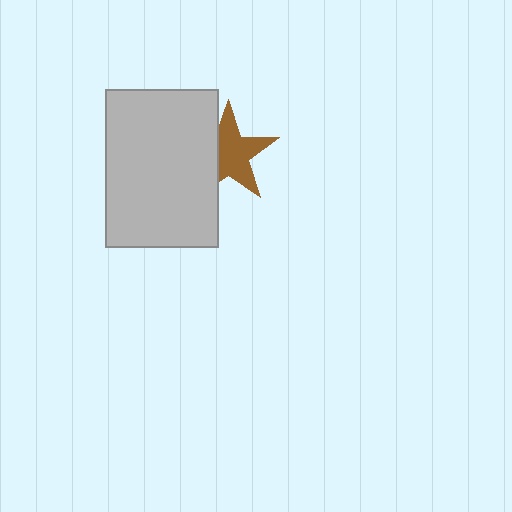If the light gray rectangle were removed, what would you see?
You would see the complete brown star.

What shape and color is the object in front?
The object in front is a light gray rectangle.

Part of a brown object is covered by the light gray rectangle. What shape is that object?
It is a star.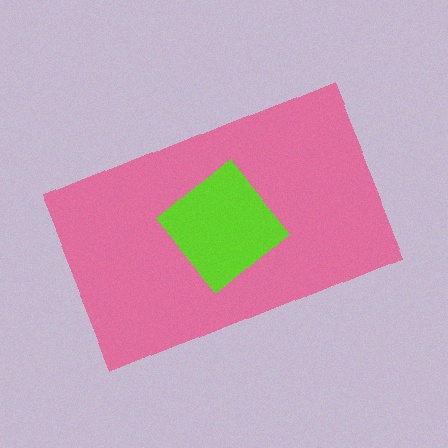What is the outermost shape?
The pink rectangle.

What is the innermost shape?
The lime diamond.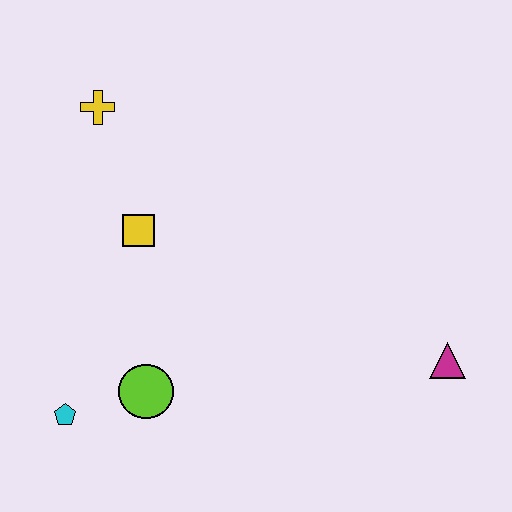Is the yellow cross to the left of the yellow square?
Yes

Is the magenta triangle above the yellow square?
No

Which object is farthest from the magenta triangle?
The yellow cross is farthest from the magenta triangle.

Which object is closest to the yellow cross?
The yellow square is closest to the yellow cross.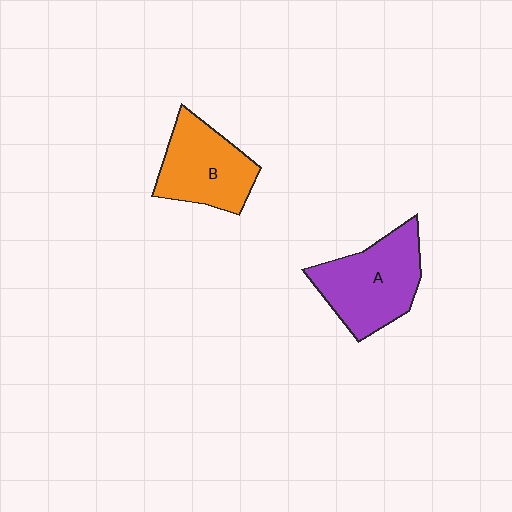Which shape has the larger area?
Shape A (purple).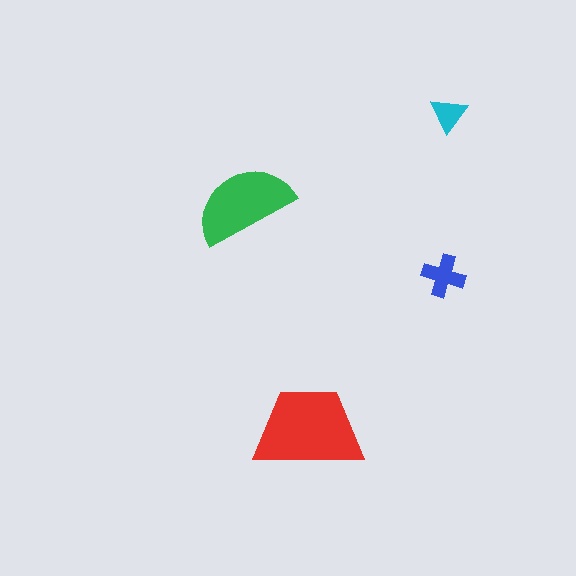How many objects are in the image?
There are 4 objects in the image.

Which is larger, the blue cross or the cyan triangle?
The blue cross.